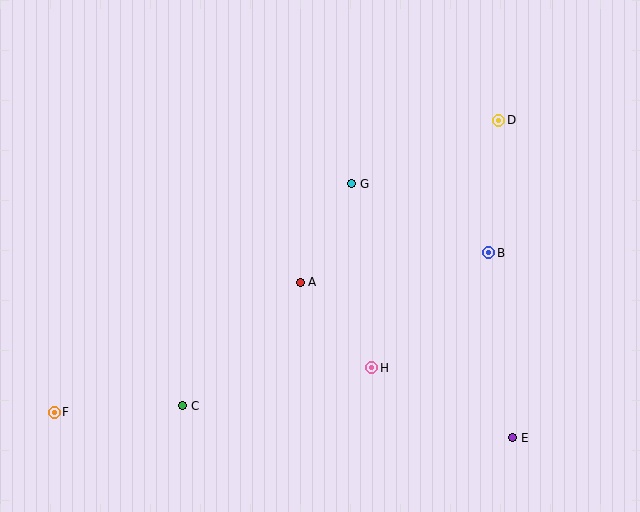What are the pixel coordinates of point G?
Point G is at (352, 184).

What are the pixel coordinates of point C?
Point C is at (183, 406).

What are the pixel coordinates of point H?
Point H is at (372, 368).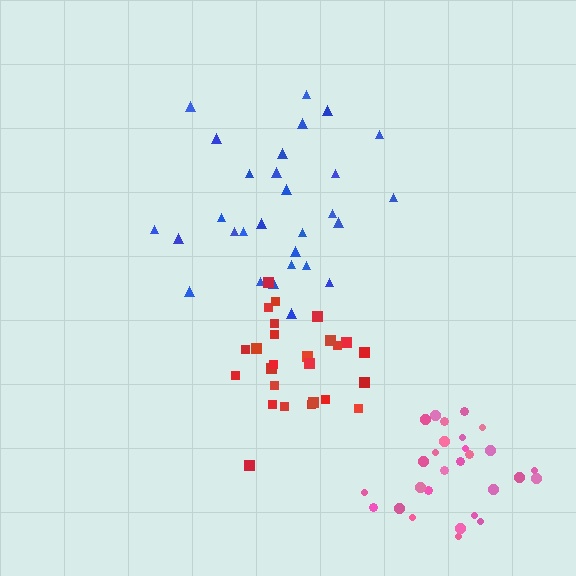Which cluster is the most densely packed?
Pink.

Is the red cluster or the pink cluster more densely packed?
Pink.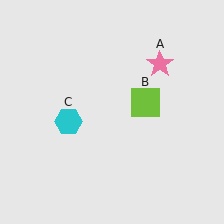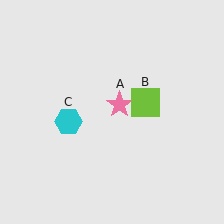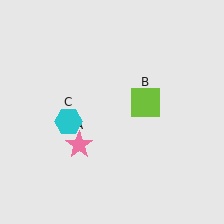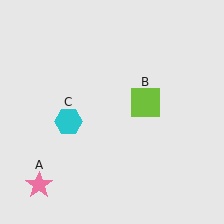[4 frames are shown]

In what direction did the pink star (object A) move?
The pink star (object A) moved down and to the left.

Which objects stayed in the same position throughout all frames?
Lime square (object B) and cyan hexagon (object C) remained stationary.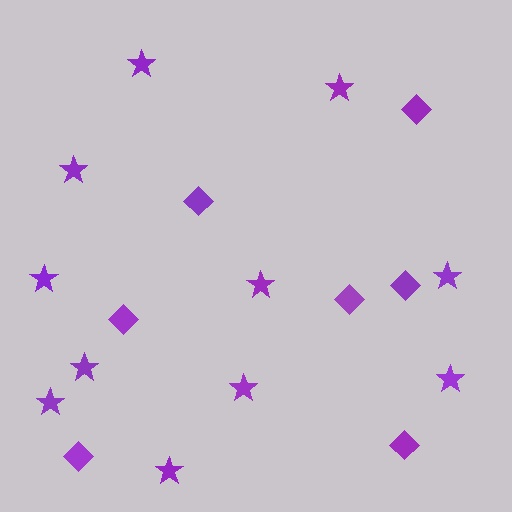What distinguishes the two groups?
There are 2 groups: one group of stars (11) and one group of diamonds (7).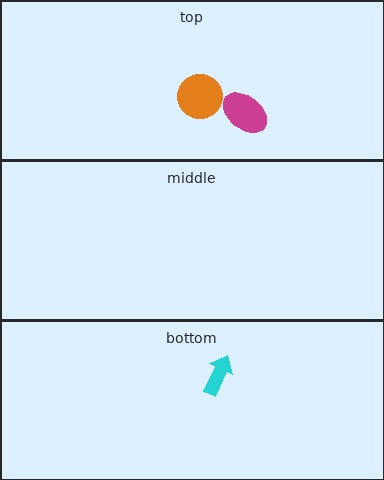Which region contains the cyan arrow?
The bottom region.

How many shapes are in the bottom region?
1.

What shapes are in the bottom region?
The cyan arrow.